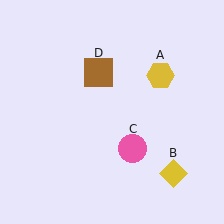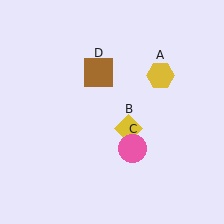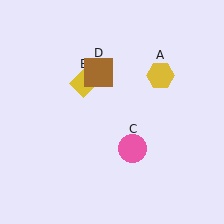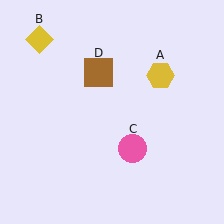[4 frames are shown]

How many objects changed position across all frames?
1 object changed position: yellow diamond (object B).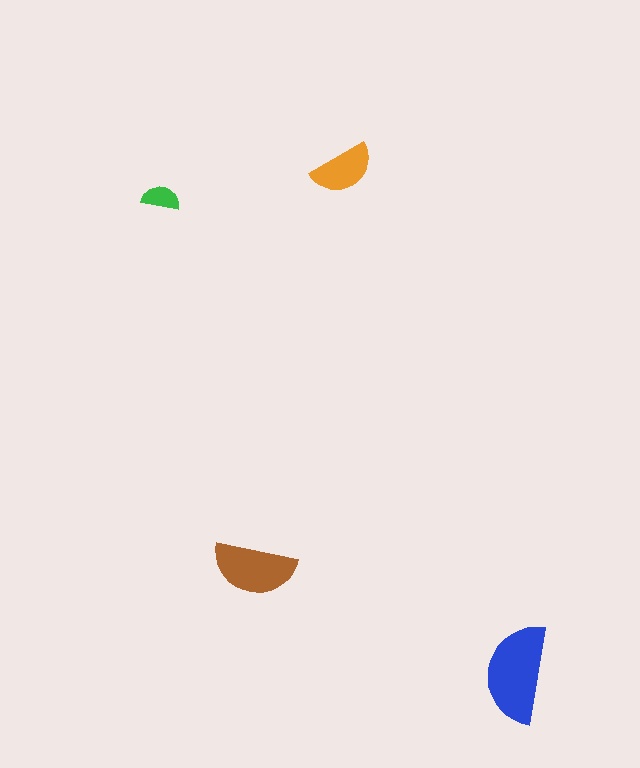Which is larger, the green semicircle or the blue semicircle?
The blue one.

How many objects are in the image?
There are 4 objects in the image.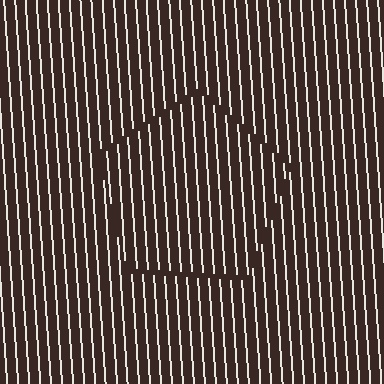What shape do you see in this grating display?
An illusory pentagon. The interior of the shape contains the same grating, shifted by half a period — the contour is defined by the phase discontinuity where line-ends from the inner and outer gratings abut.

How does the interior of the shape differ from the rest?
The interior of the shape contains the same grating, shifted by half a period — the contour is defined by the phase discontinuity where line-ends from the inner and outer gratings abut.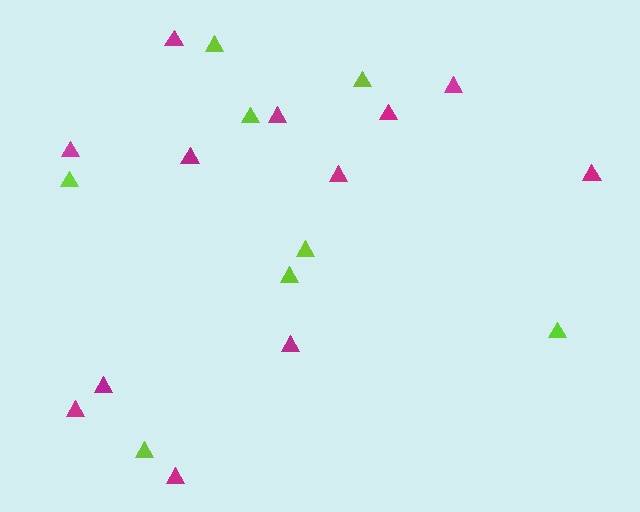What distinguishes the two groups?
There are 2 groups: one group of magenta triangles (12) and one group of lime triangles (8).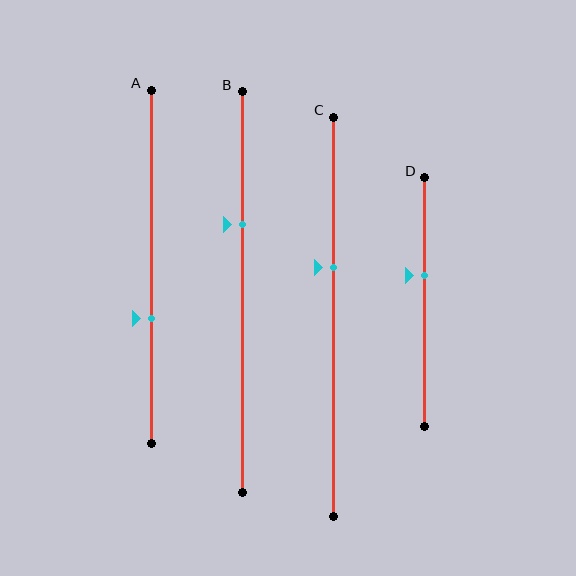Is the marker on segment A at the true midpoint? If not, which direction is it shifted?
No, the marker on segment A is shifted downward by about 15% of the segment length.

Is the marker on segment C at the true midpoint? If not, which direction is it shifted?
No, the marker on segment C is shifted upward by about 12% of the segment length.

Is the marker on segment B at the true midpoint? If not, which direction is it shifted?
No, the marker on segment B is shifted upward by about 17% of the segment length.